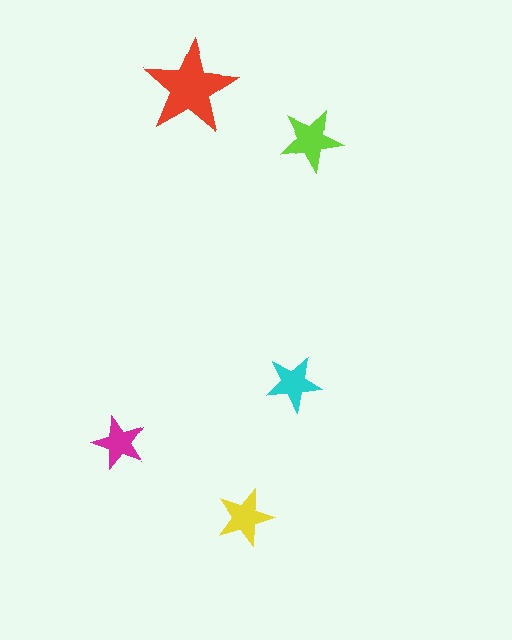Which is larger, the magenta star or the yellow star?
The yellow one.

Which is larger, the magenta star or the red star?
The red one.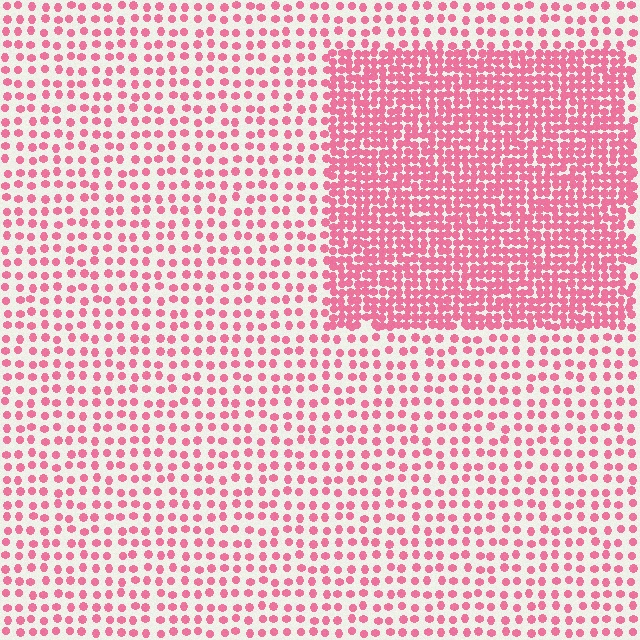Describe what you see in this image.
The image contains small pink elements arranged at two different densities. A rectangle-shaped region is visible where the elements are more densely packed than the surrounding area.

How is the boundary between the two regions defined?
The boundary is defined by a change in element density (approximately 2.4x ratio). All elements are the same color, size, and shape.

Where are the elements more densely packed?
The elements are more densely packed inside the rectangle boundary.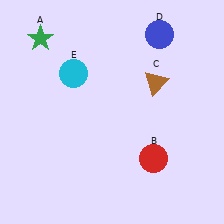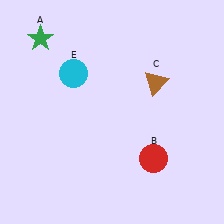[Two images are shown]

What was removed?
The blue circle (D) was removed in Image 2.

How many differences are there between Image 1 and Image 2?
There is 1 difference between the two images.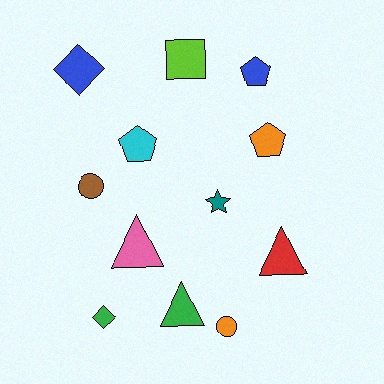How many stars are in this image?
There is 1 star.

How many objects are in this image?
There are 12 objects.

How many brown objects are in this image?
There is 1 brown object.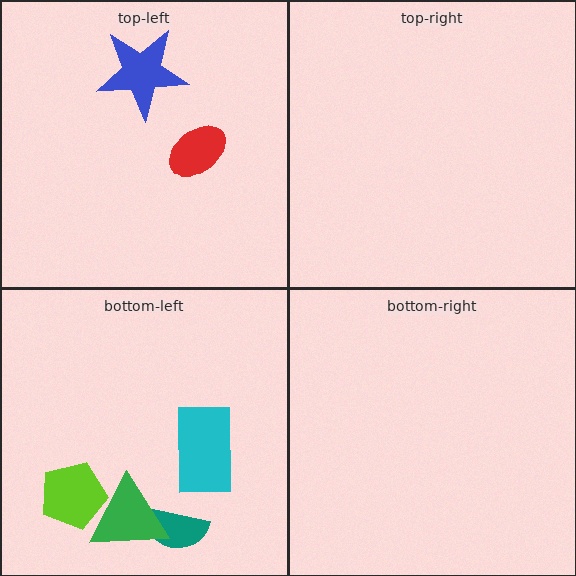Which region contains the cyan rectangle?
The bottom-left region.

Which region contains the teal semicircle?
The bottom-left region.